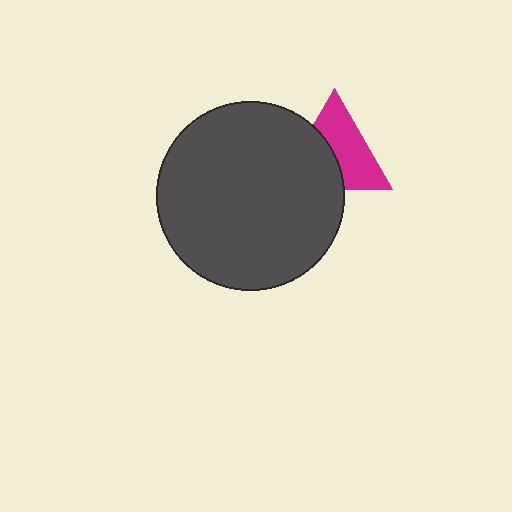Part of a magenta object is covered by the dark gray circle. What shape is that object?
It is a triangle.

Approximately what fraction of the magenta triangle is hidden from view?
Roughly 43% of the magenta triangle is hidden behind the dark gray circle.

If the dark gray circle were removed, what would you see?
You would see the complete magenta triangle.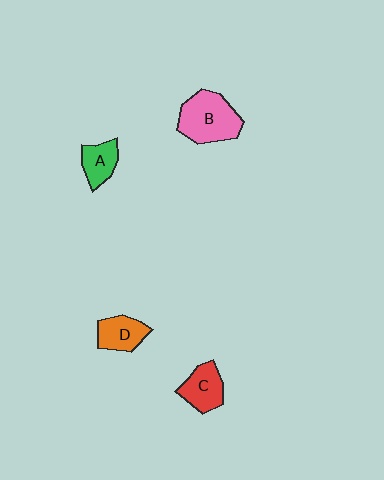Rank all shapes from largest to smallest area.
From largest to smallest: B (pink), C (red), D (orange), A (green).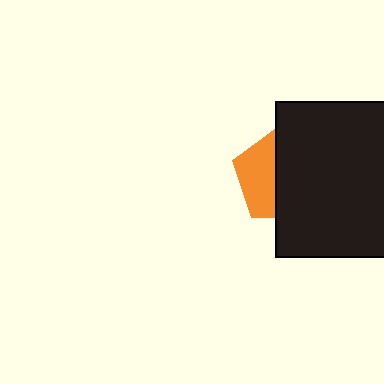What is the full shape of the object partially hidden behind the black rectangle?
The partially hidden object is an orange pentagon.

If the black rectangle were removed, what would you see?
You would see the complete orange pentagon.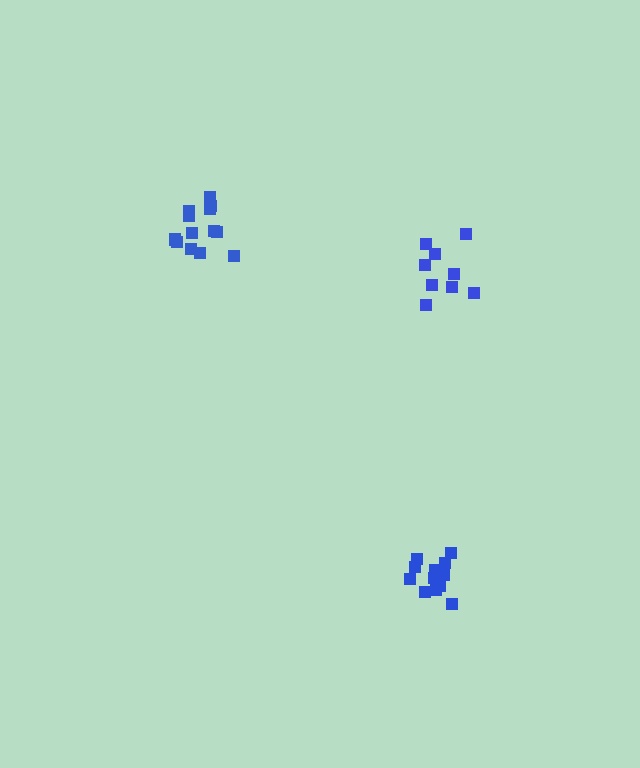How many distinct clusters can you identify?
There are 3 distinct clusters.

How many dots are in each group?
Group 1: 9 dots, Group 2: 12 dots, Group 3: 13 dots (34 total).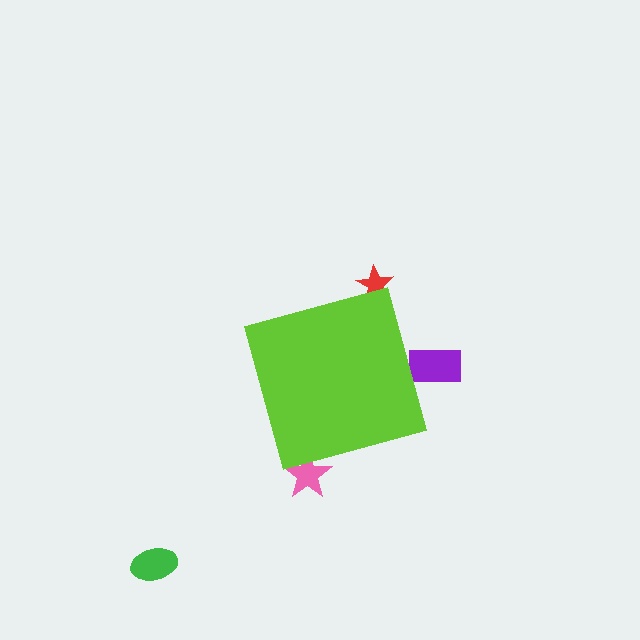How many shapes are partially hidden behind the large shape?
3 shapes are partially hidden.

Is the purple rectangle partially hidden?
Yes, the purple rectangle is partially hidden behind the lime diamond.